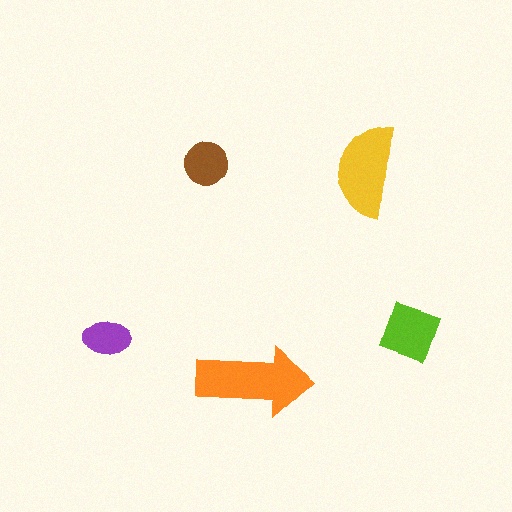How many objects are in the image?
There are 5 objects in the image.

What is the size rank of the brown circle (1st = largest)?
4th.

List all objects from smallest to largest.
The purple ellipse, the brown circle, the lime diamond, the yellow semicircle, the orange arrow.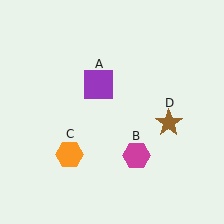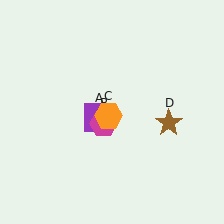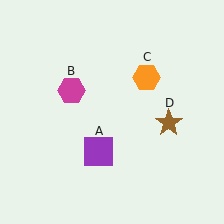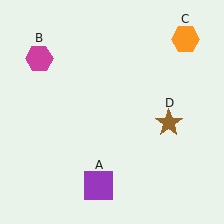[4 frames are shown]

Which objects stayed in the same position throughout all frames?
Brown star (object D) remained stationary.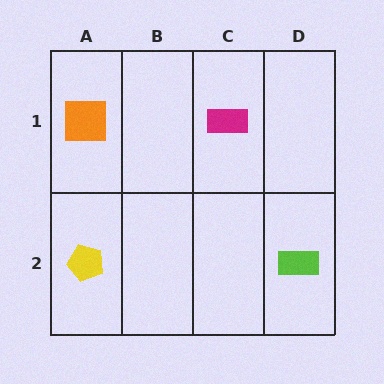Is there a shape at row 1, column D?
No, that cell is empty.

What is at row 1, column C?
A magenta rectangle.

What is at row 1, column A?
An orange square.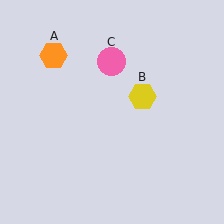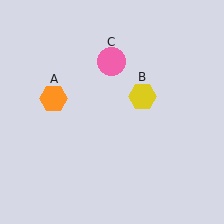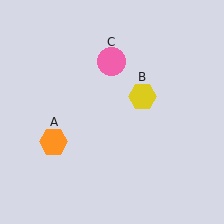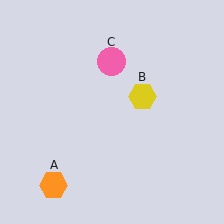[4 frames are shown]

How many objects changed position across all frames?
1 object changed position: orange hexagon (object A).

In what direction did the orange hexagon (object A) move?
The orange hexagon (object A) moved down.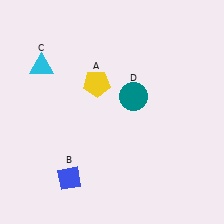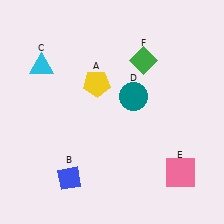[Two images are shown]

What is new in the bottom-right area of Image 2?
A pink square (E) was added in the bottom-right area of Image 2.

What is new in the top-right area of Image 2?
A green diamond (F) was added in the top-right area of Image 2.